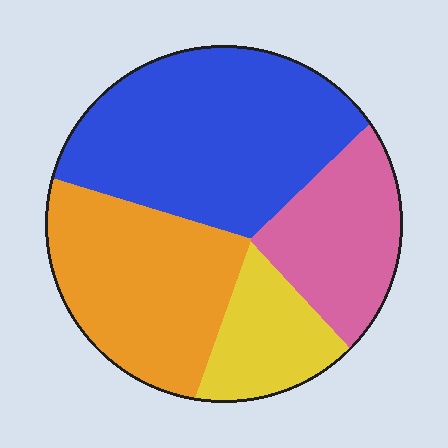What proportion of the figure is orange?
Orange covers 29% of the figure.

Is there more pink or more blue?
Blue.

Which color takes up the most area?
Blue, at roughly 40%.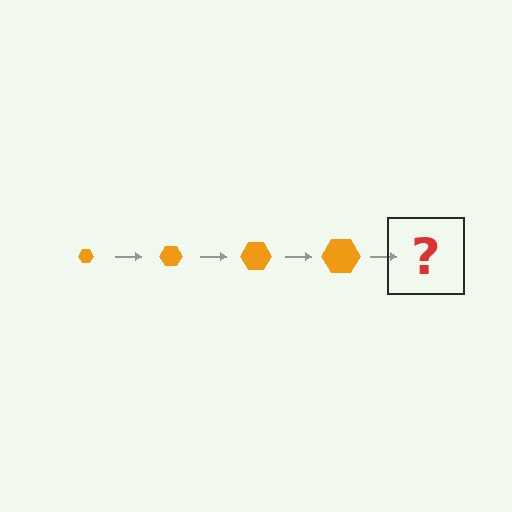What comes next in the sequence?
The next element should be an orange hexagon, larger than the previous one.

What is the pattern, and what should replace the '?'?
The pattern is that the hexagon gets progressively larger each step. The '?' should be an orange hexagon, larger than the previous one.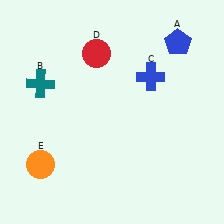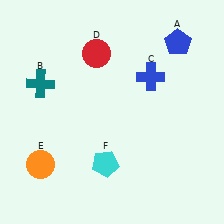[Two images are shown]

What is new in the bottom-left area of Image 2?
A cyan pentagon (F) was added in the bottom-left area of Image 2.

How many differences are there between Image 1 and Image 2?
There is 1 difference between the two images.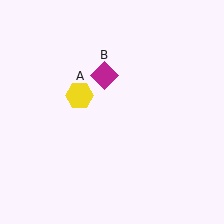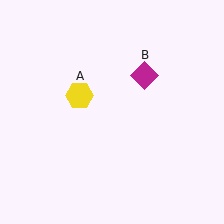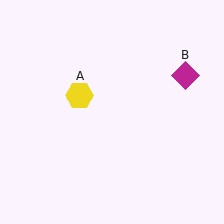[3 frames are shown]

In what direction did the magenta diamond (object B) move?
The magenta diamond (object B) moved right.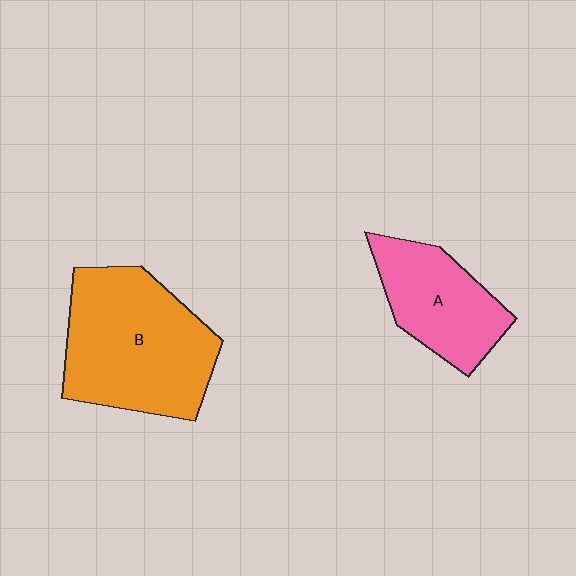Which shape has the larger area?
Shape B (orange).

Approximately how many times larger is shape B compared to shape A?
Approximately 1.6 times.